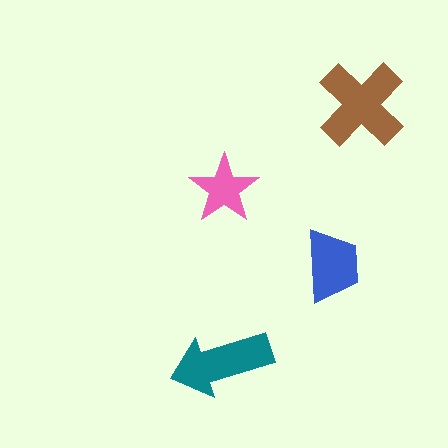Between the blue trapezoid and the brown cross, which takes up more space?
The brown cross.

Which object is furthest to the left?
The teal arrow is leftmost.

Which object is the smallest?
The pink star.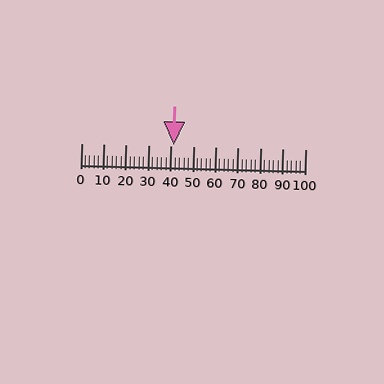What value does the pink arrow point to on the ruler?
The pink arrow points to approximately 41.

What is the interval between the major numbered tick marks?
The major tick marks are spaced 10 units apart.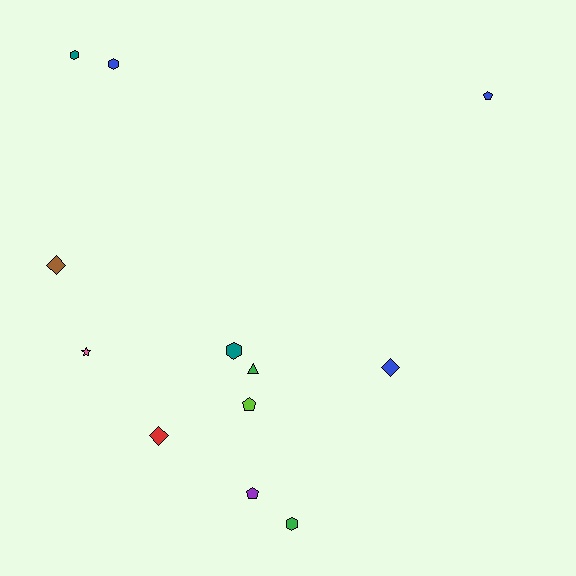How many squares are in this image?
There are no squares.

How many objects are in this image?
There are 12 objects.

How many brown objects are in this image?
There is 1 brown object.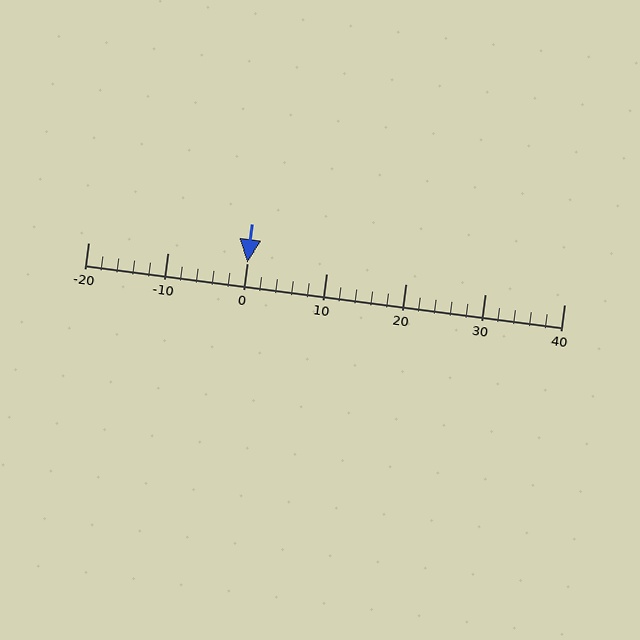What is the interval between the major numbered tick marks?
The major tick marks are spaced 10 units apart.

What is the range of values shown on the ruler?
The ruler shows values from -20 to 40.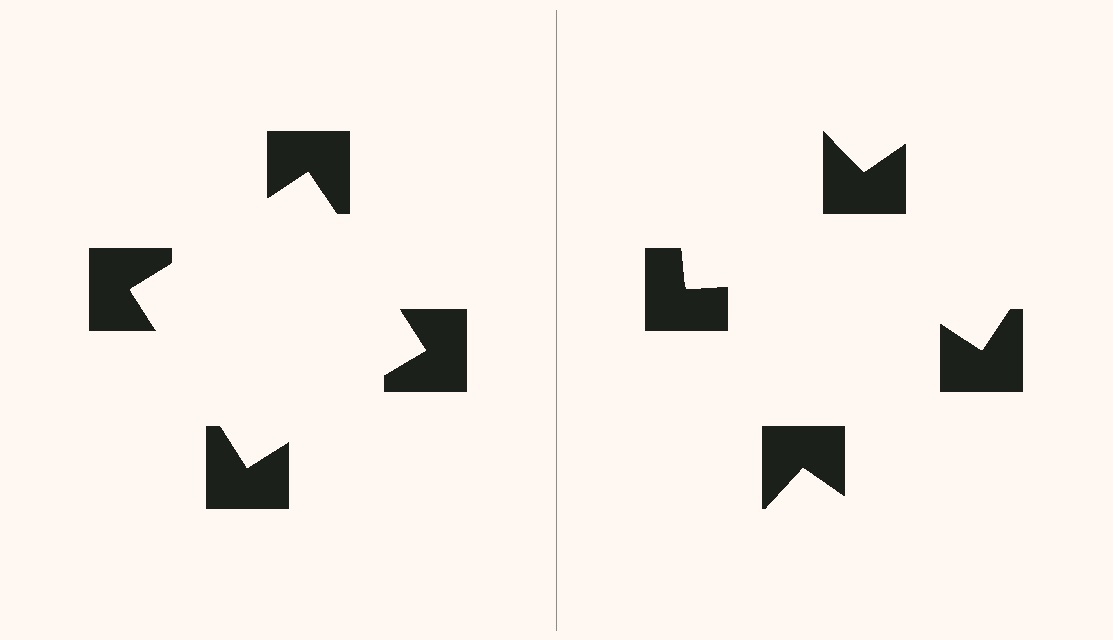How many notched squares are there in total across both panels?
8 — 4 on each side.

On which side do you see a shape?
An illusory square appears on the left side. On the right side the wedge cuts are rotated, so no coherent shape forms.